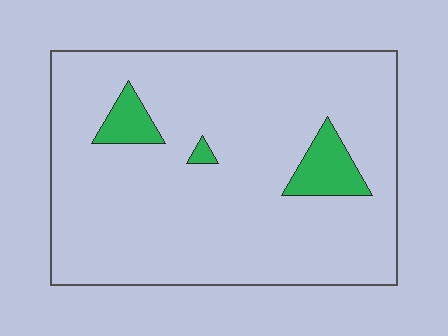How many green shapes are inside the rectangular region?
3.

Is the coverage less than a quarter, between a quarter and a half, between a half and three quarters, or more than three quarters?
Less than a quarter.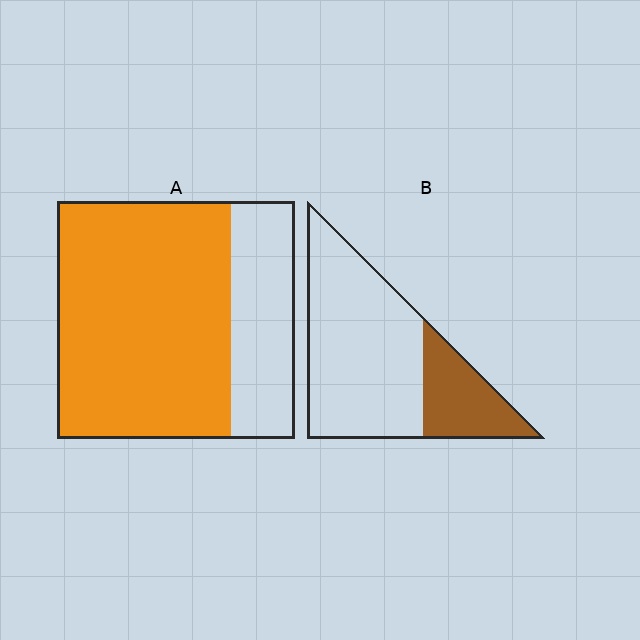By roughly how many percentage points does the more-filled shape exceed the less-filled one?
By roughly 45 percentage points (A over B).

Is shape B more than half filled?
No.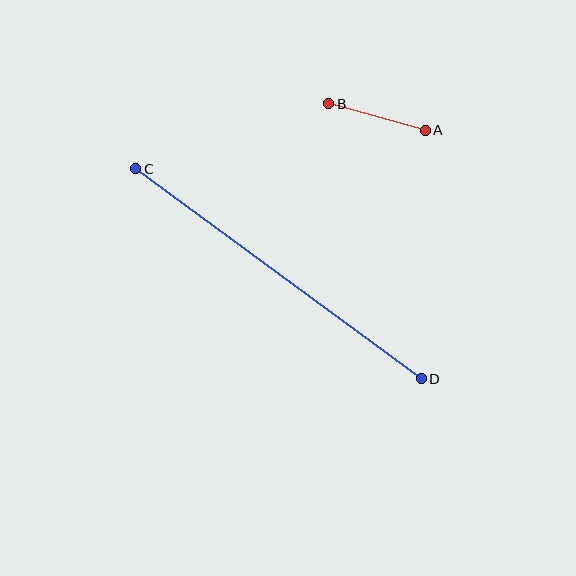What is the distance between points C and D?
The distance is approximately 354 pixels.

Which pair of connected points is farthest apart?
Points C and D are farthest apart.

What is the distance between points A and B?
The distance is approximately 100 pixels.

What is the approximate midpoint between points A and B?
The midpoint is at approximately (377, 117) pixels.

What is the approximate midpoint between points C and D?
The midpoint is at approximately (279, 274) pixels.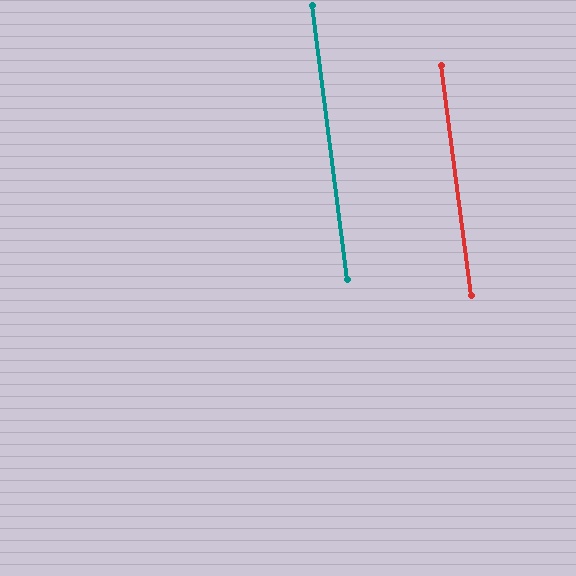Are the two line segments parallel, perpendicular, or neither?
Parallel — their directions differ by only 0.2°.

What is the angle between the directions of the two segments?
Approximately 0 degrees.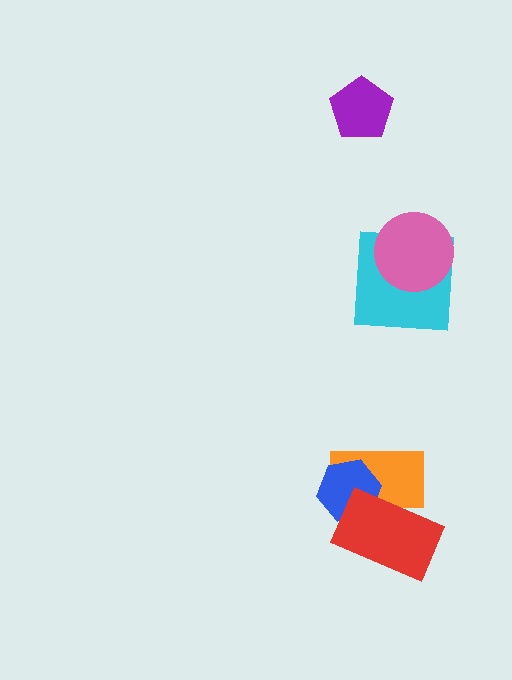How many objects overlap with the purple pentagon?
0 objects overlap with the purple pentagon.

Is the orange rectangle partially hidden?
Yes, it is partially covered by another shape.